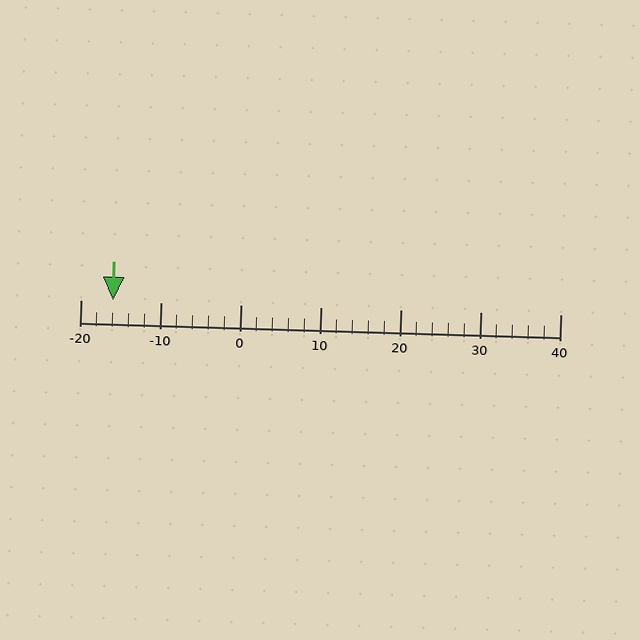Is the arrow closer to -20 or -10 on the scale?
The arrow is closer to -20.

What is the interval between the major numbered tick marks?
The major tick marks are spaced 10 units apart.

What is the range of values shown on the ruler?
The ruler shows values from -20 to 40.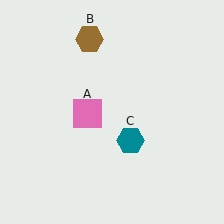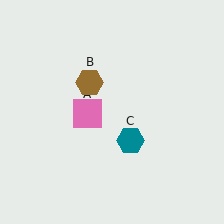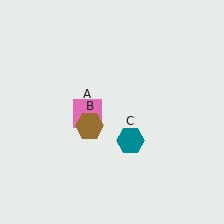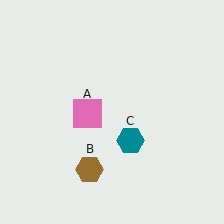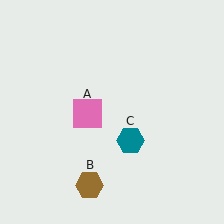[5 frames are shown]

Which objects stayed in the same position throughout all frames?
Pink square (object A) and teal hexagon (object C) remained stationary.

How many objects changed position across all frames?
1 object changed position: brown hexagon (object B).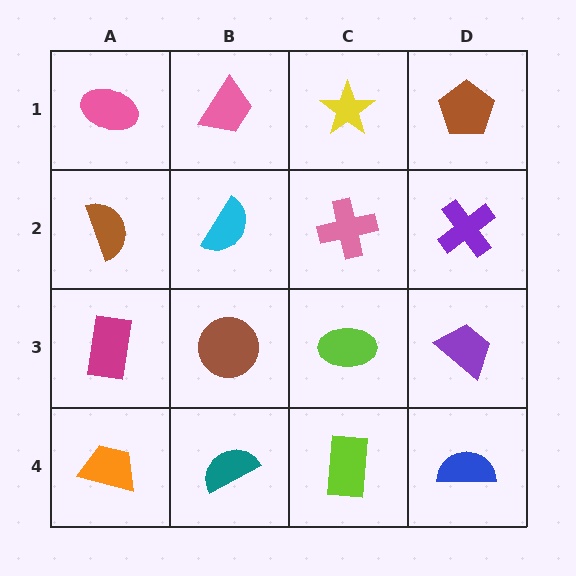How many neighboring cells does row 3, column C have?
4.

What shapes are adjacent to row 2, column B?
A pink trapezoid (row 1, column B), a brown circle (row 3, column B), a brown semicircle (row 2, column A), a pink cross (row 2, column C).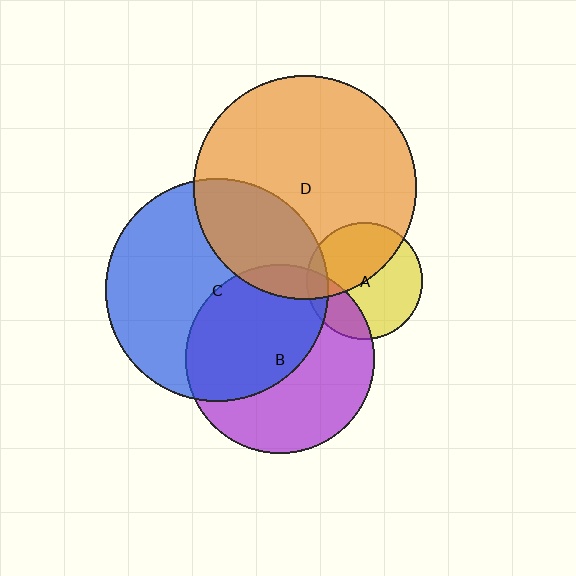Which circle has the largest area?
Circle D (orange).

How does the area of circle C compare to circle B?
Approximately 1.4 times.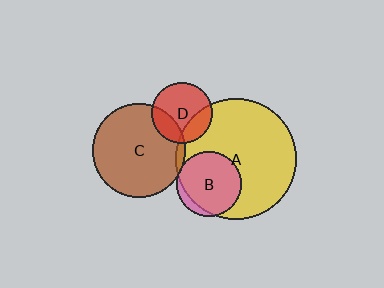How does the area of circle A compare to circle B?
Approximately 3.5 times.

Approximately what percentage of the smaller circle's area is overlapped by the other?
Approximately 5%.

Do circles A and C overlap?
Yes.